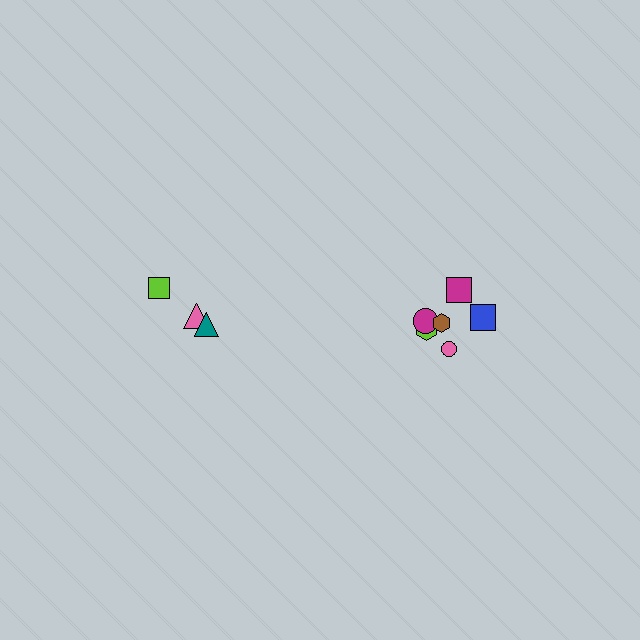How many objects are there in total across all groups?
There are 9 objects.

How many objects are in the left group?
There are 3 objects.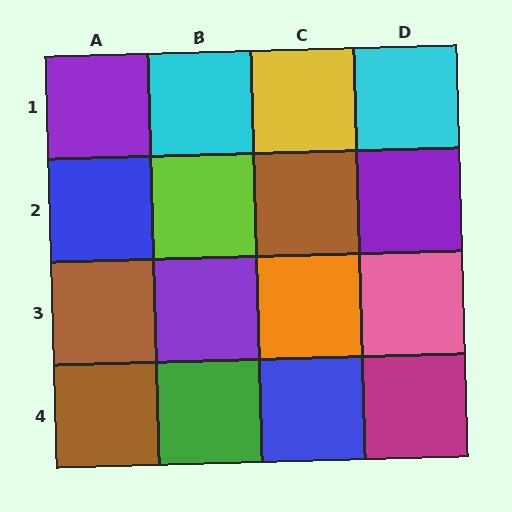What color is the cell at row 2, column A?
Blue.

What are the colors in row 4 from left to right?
Brown, green, blue, magenta.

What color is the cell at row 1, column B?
Cyan.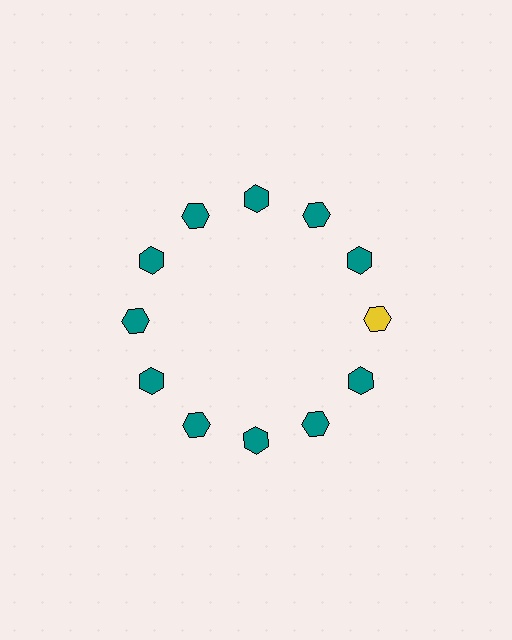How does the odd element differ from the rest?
It has a different color: yellow instead of teal.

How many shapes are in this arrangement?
There are 12 shapes arranged in a ring pattern.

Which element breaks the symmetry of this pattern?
The yellow hexagon at roughly the 3 o'clock position breaks the symmetry. All other shapes are teal hexagons.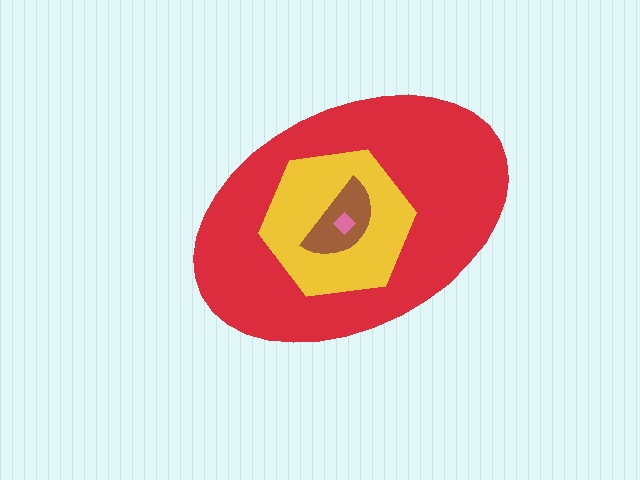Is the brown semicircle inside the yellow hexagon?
Yes.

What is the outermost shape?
The red ellipse.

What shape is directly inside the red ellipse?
The yellow hexagon.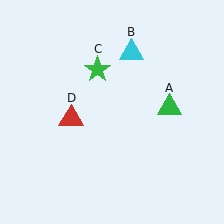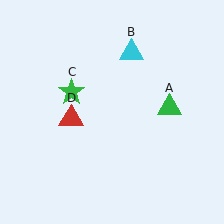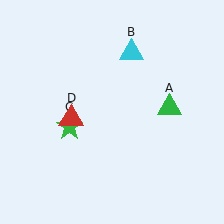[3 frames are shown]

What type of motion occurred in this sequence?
The green star (object C) rotated counterclockwise around the center of the scene.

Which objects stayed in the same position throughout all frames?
Green triangle (object A) and cyan triangle (object B) and red triangle (object D) remained stationary.